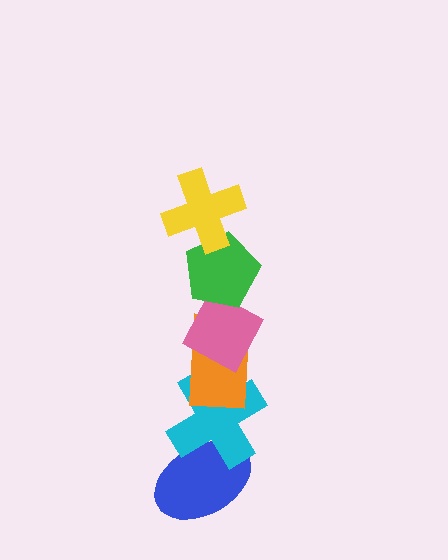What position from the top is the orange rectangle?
The orange rectangle is 4th from the top.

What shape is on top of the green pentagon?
The yellow cross is on top of the green pentagon.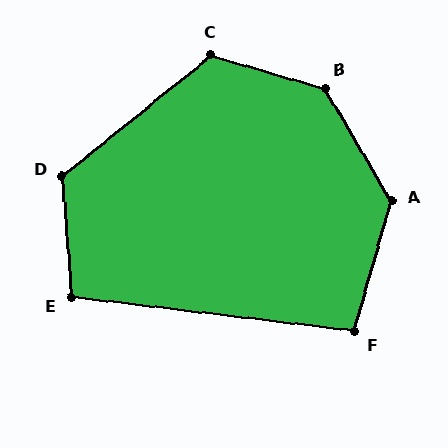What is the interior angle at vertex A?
Approximately 134 degrees (obtuse).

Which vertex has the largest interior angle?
B, at approximately 137 degrees.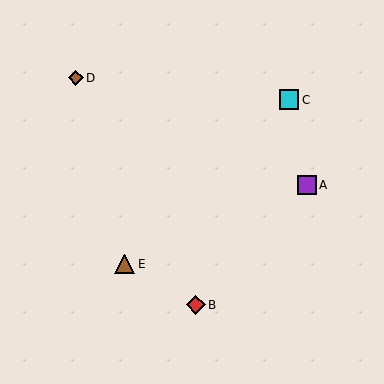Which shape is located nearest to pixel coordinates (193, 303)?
The red diamond (labeled B) at (196, 305) is nearest to that location.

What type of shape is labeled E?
Shape E is a brown triangle.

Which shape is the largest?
The brown triangle (labeled E) is the largest.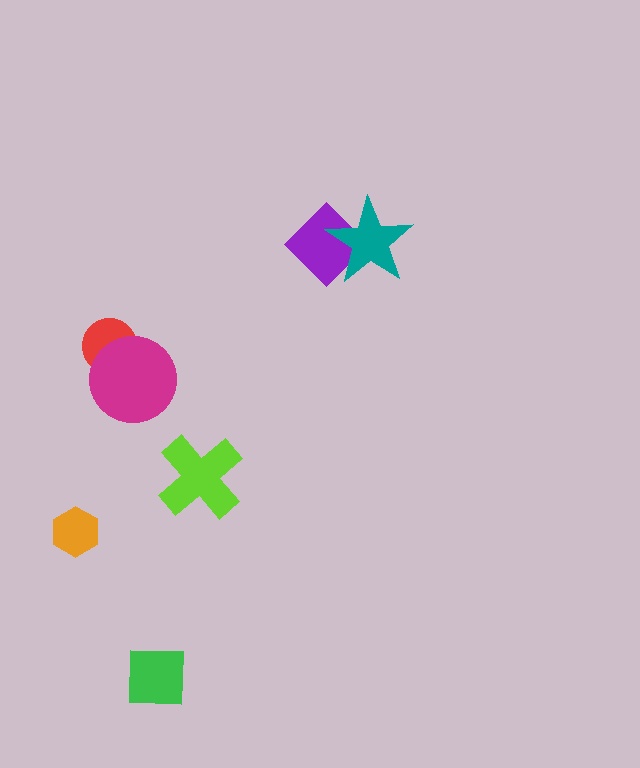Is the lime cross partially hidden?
No, no other shape covers it.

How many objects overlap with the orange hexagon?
0 objects overlap with the orange hexagon.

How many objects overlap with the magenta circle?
1 object overlaps with the magenta circle.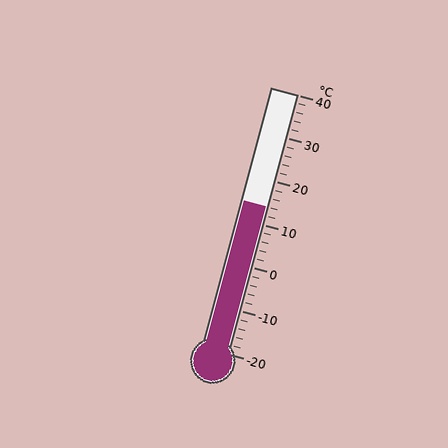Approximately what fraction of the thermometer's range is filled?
The thermometer is filled to approximately 55% of its range.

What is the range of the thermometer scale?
The thermometer scale ranges from -20°C to 40°C.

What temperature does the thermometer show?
The thermometer shows approximately 14°C.